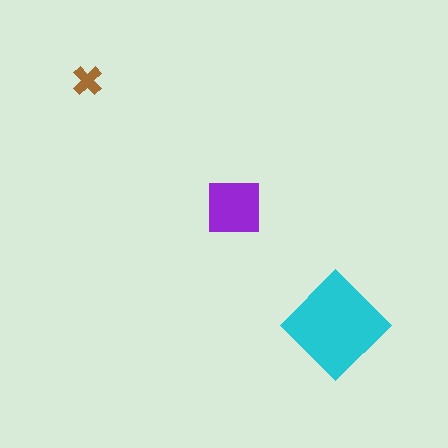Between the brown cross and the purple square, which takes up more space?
The purple square.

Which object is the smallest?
The brown cross.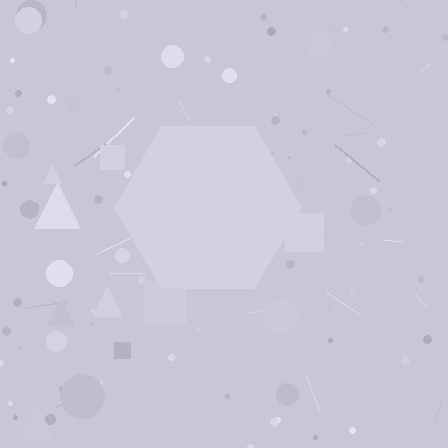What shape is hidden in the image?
A hexagon is hidden in the image.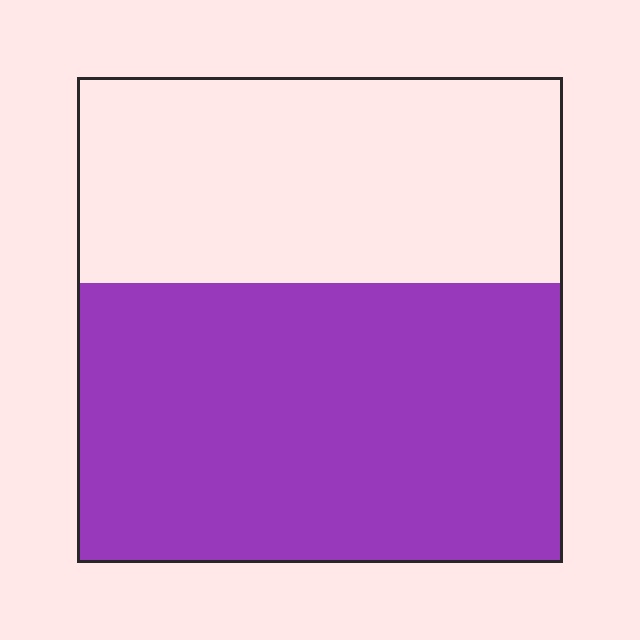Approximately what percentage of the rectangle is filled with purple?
Approximately 60%.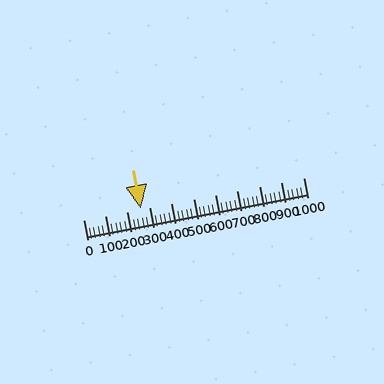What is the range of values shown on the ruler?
The ruler shows values from 0 to 1000.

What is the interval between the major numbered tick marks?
The major tick marks are spaced 100 units apart.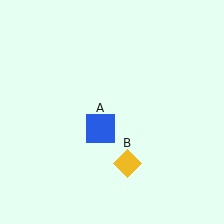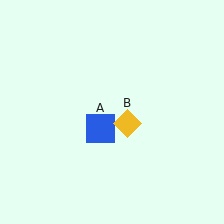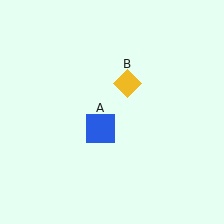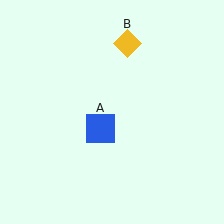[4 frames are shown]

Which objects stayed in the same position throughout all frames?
Blue square (object A) remained stationary.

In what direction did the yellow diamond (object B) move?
The yellow diamond (object B) moved up.